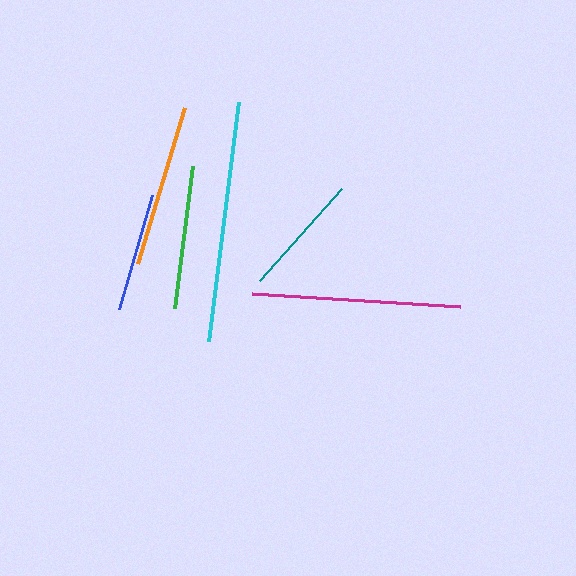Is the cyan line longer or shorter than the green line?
The cyan line is longer than the green line.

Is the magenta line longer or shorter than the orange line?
The magenta line is longer than the orange line.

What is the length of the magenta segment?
The magenta segment is approximately 209 pixels long.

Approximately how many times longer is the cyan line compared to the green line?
The cyan line is approximately 1.7 times the length of the green line.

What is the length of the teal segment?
The teal segment is approximately 123 pixels long.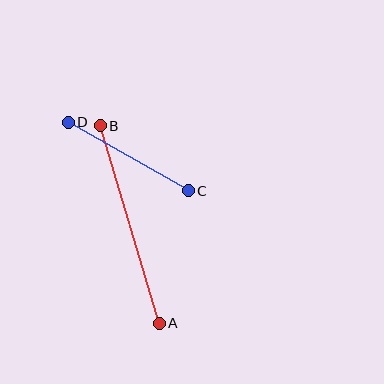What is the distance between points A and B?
The distance is approximately 206 pixels.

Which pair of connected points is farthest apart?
Points A and B are farthest apart.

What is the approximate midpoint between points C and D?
The midpoint is at approximately (128, 156) pixels.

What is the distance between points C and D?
The distance is approximately 138 pixels.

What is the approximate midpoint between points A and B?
The midpoint is at approximately (130, 224) pixels.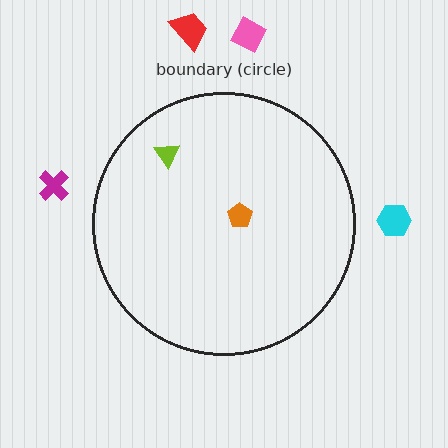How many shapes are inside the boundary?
2 inside, 4 outside.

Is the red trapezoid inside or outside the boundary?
Outside.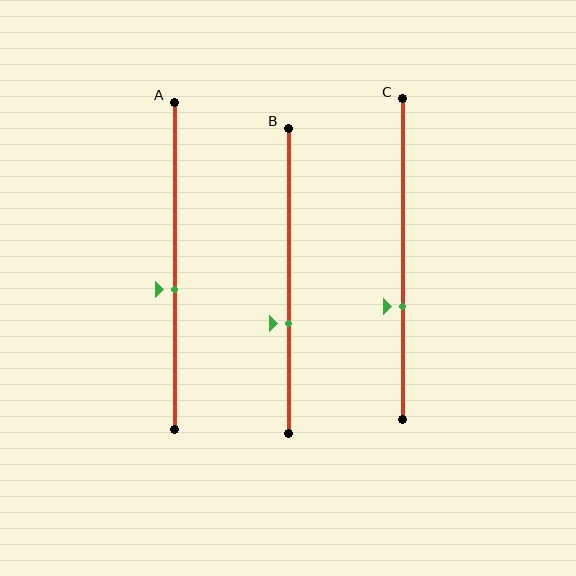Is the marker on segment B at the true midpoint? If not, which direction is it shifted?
No, the marker on segment B is shifted downward by about 14% of the segment length.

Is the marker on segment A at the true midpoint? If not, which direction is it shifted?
No, the marker on segment A is shifted downward by about 7% of the segment length.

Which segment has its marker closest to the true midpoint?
Segment A has its marker closest to the true midpoint.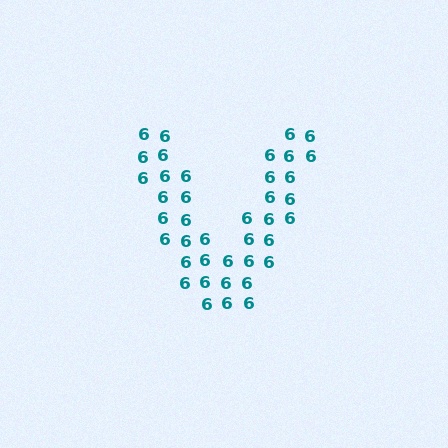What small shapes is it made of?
It is made of small digit 6's.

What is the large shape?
The large shape is the letter V.